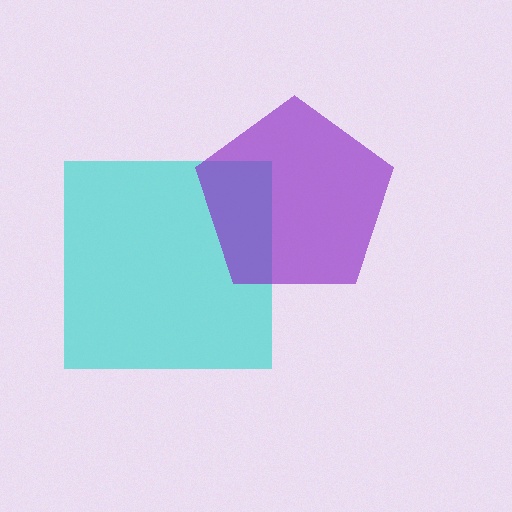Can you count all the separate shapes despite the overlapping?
Yes, there are 2 separate shapes.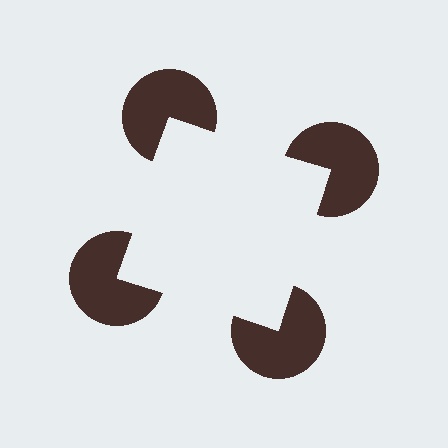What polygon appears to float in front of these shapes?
An illusory square — its edges are inferred from the aligned wedge cuts in the pac-man discs, not physically drawn.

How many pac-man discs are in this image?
There are 4 — one at each vertex of the illusory square.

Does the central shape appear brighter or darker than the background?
It typically appears slightly brighter than the background, even though no actual brightness change is drawn.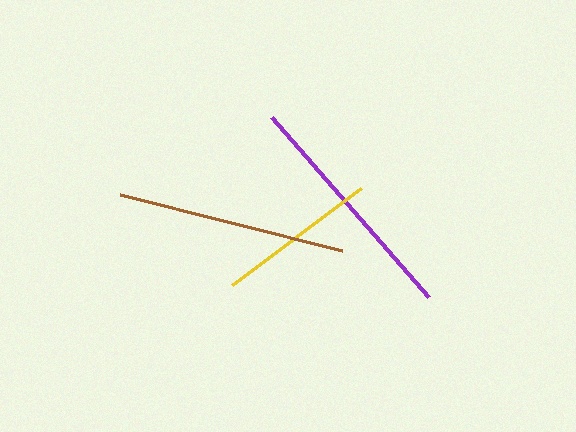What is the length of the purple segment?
The purple segment is approximately 239 pixels long.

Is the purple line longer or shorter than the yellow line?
The purple line is longer than the yellow line.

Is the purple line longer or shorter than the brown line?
The purple line is longer than the brown line.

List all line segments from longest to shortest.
From longest to shortest: purple, brown, yellow.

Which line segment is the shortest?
The yellow line is the shortest at approximately 161 pixels.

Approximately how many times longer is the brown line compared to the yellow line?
The brown line is approximately 1.4 times the length of the yellow line.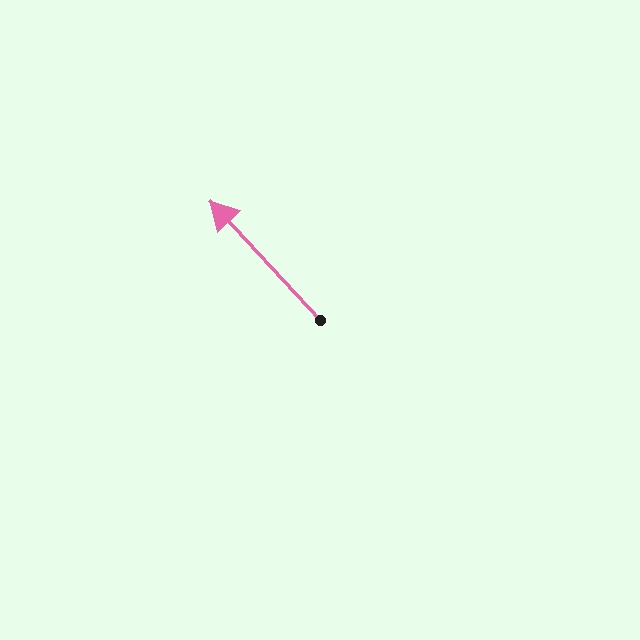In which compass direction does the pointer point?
Northwest.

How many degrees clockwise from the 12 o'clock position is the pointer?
Approximately 317 degrees.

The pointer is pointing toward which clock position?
Roughly 11 o'clock.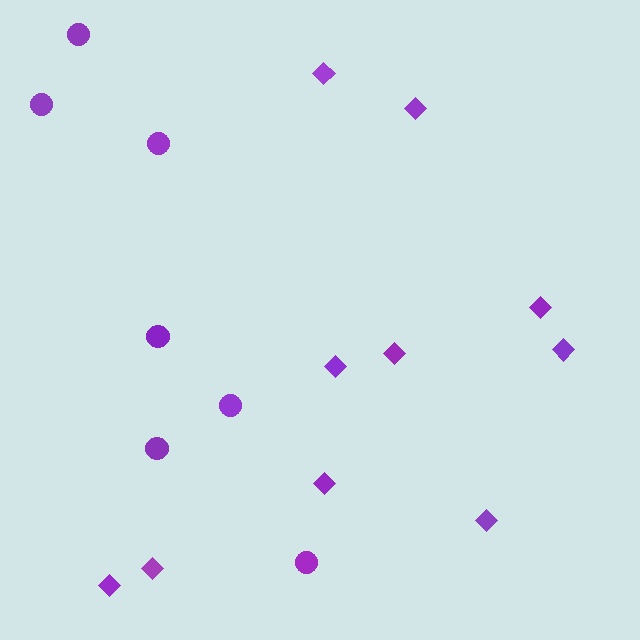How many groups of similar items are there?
There are 2 groups: one group of diamonds (10) and one group of circles (7).